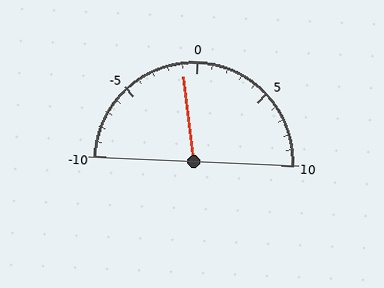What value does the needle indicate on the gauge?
The needle indicates approximately -1.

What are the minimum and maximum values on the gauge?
The gauge ranges from -10 to 10.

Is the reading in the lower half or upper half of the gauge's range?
The reading is in the lower half of the range (-10 to 10).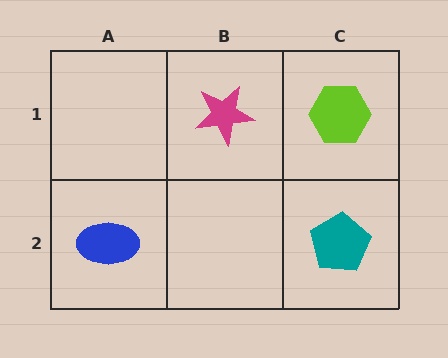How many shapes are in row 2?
2 shapes.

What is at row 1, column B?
A magenta star.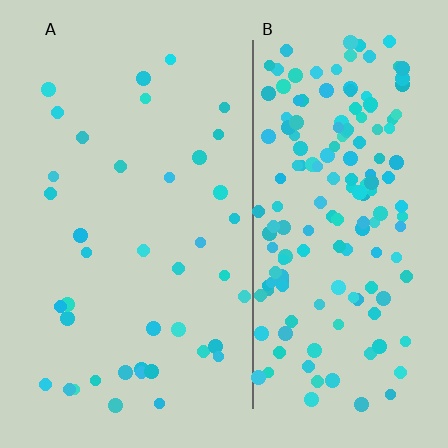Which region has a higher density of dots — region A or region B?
B (the right).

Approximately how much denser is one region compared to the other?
Approximately 4.2× — region B over region A.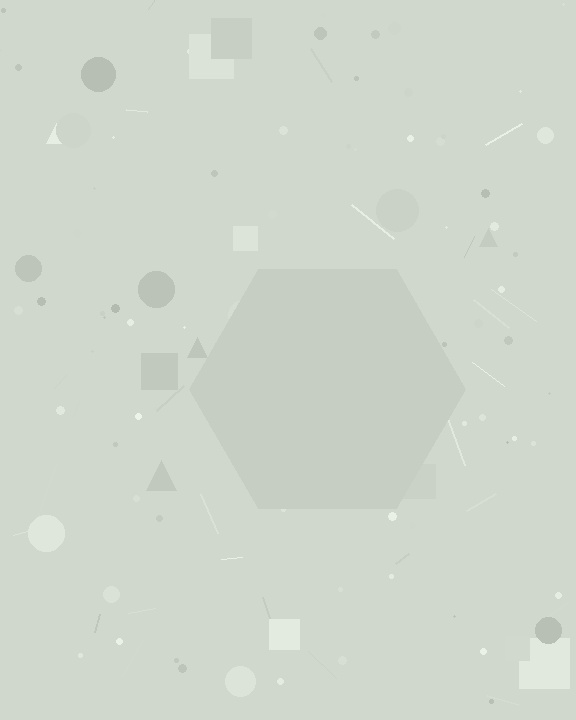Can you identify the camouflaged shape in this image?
The camouflaged shape is a hexagon.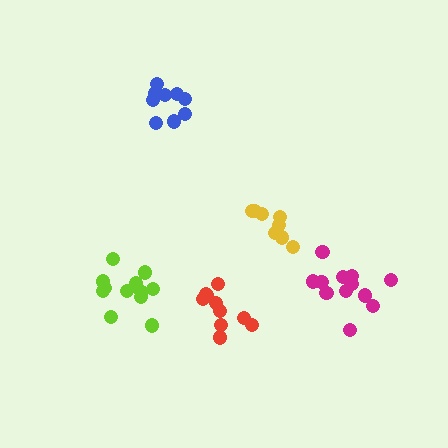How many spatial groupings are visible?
There are 5 spatial groupings.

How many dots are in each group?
Group 1: 9 dots, Group 2: 10 dots, Group 3: 12 dots, Group 4: 8 dots, Group 5: 12 dots (51 total).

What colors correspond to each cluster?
The clusters are colored: blue, red, lime, yellow, magenta.